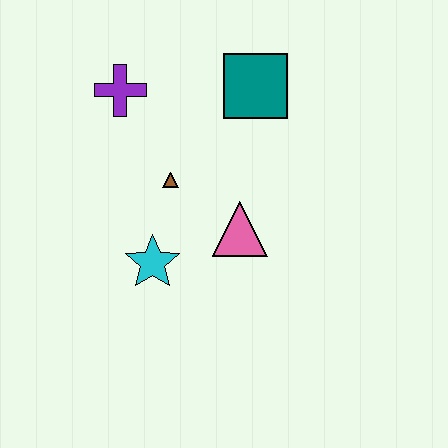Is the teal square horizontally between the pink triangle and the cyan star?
No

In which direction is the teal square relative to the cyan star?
The teal square is above the cyan star.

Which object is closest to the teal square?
The brown triangle is closest to the teal square.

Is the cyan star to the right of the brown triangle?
No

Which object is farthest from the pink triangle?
The purple cross is farthest from the pink triangle.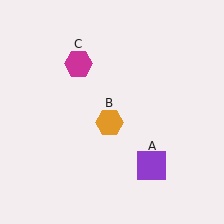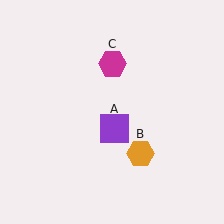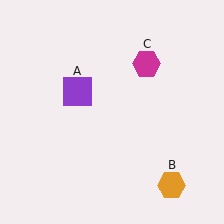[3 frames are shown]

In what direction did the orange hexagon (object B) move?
The orange hexagon (object B) moved down and to the right.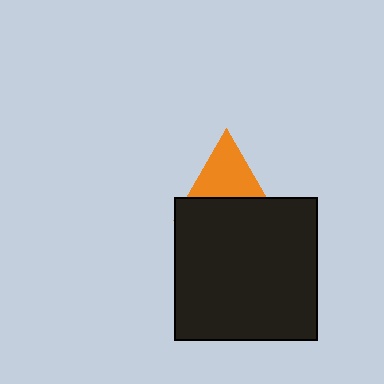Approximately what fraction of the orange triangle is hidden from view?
Roughly 45% of the orange triangle is hidden behind the black square.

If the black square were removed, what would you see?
You would see the complete orange triangle.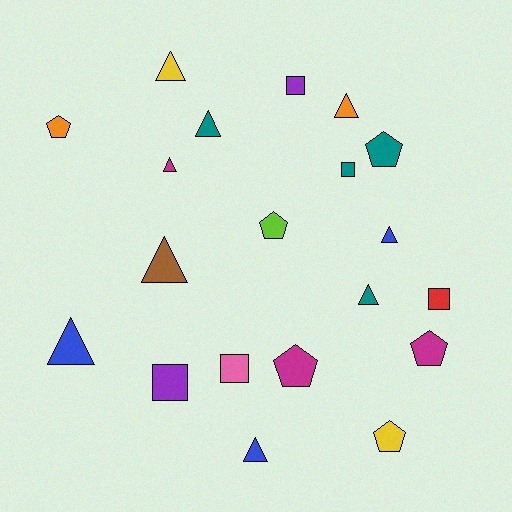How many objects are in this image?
There are 20 objects.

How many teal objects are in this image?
There are 4 teal objects.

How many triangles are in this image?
There are 9 triangles.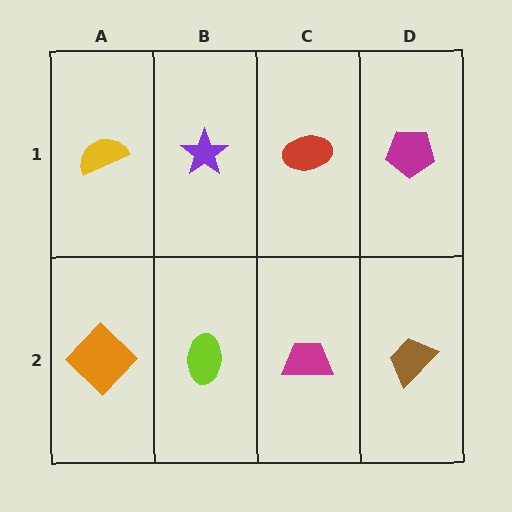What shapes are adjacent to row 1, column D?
A brown trapezoid (row 2, column D), a red ellipse (row 1, column C).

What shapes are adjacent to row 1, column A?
An orange diamond (row 2, column A), a purple star (row 1, column B).